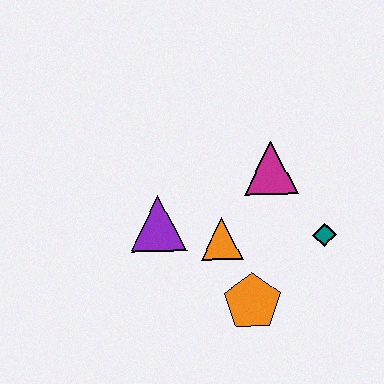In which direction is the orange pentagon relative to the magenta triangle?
The orange pentagon is below the magenta triangle.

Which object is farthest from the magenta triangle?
The orange pentagon is farthest from the magenta triangle.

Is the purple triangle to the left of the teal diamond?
Yes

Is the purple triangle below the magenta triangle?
Yes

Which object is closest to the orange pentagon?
The orange triangle is closest to the orange pentagon.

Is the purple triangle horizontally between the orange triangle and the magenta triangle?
No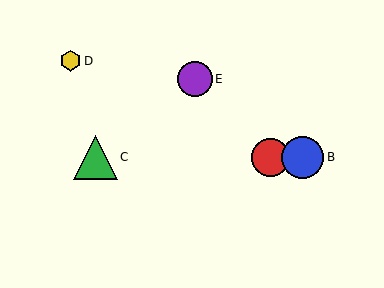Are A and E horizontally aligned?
No, A is at y≈157 and E is at y≈79.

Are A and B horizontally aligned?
Yes, both are at y≈157.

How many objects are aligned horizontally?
3 objects (A, B, C) are aligned horizontally.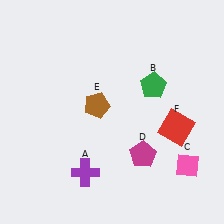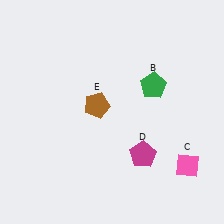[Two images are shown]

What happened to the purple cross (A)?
The purple cross (A) was removed in Image 2. It was in the bottom-left area of Image 1.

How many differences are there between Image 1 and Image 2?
There are 2 differences between the two images.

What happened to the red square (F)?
The red square (F) was removed in Image 2. It was in the bottom-right area of Image 1.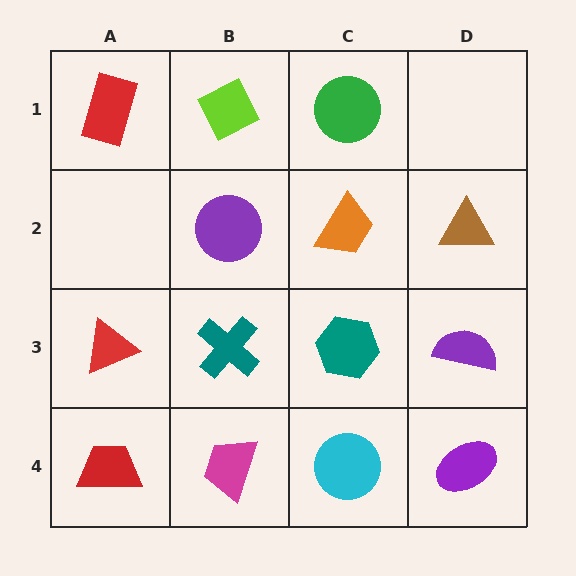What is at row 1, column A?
A red rectangle.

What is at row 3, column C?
A teal hexagon.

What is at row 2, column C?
An orange trapezoid.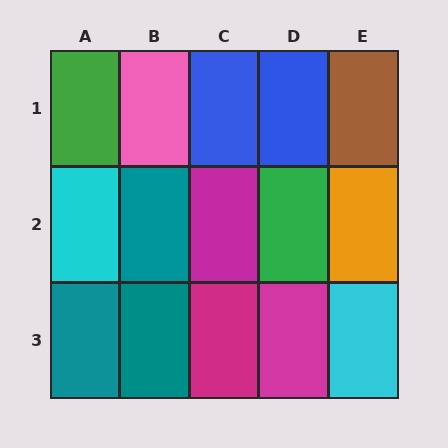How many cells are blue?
2 cells are blue.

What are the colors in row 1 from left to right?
Green, pink, blue, blue, brown.